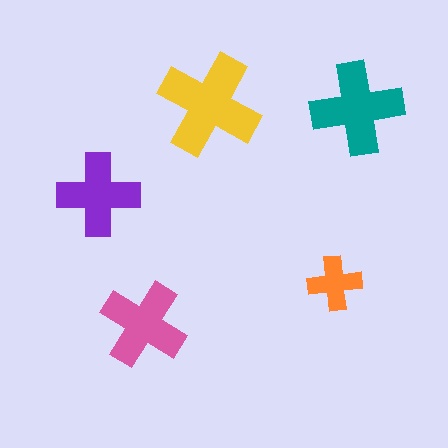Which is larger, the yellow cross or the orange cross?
The yellow one.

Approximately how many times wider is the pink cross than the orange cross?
About 1.5 times wider.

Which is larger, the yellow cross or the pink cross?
The yellow one.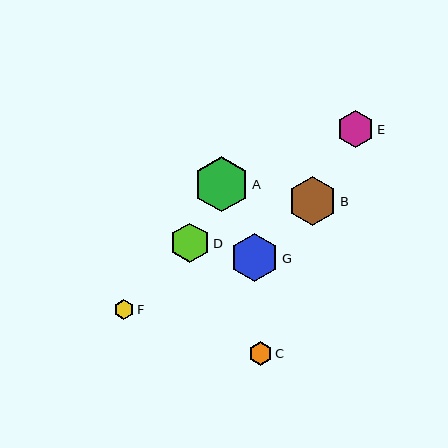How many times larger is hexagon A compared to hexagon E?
Hexagon A is approximately 1.5 times the size of hexagon E.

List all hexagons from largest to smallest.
From largest to smallest: A, B, G, D, E, C, F.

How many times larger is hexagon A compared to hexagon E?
Hexagon A is approximately 1.5 times the size of hexagon E.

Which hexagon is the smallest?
Hexagon F is the smallest with a size of approximately 20 pixels.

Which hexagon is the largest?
Hexagon A is the largest with a size of approximately 55 pixels.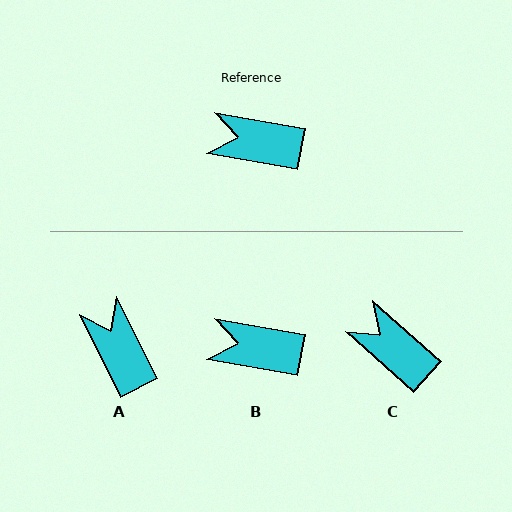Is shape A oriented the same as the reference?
No, it is off by about 53 degrees.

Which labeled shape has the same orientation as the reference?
B.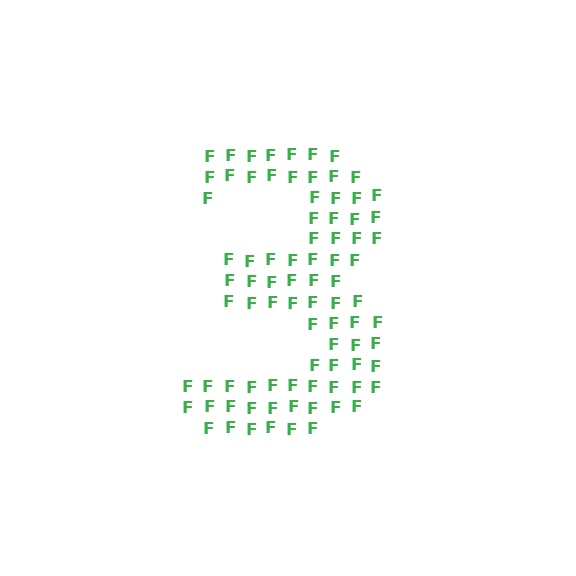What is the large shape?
The large shape is the digit 3.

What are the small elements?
The small elements are letter F's.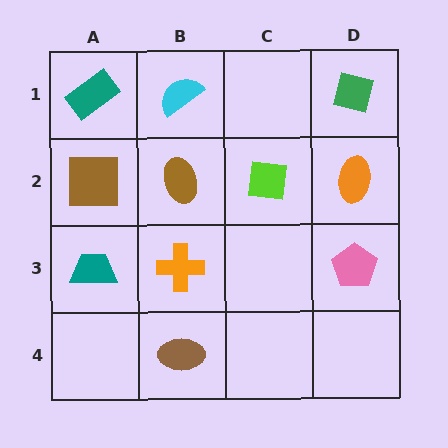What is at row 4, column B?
A brown ellipse.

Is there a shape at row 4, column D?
No, that cell is empty.